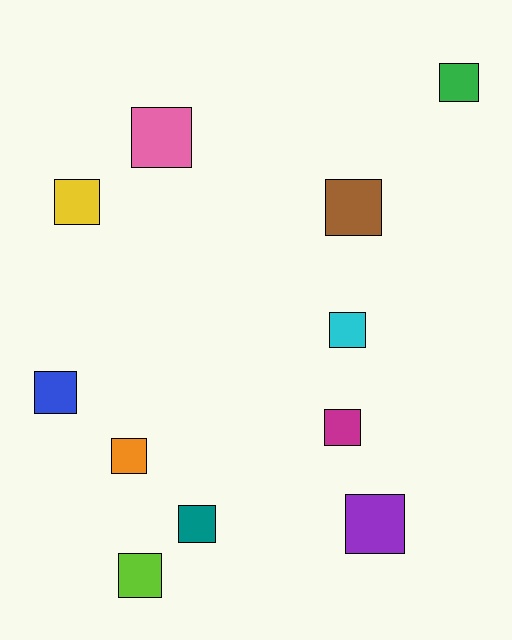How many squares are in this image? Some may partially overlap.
There are 11 squares.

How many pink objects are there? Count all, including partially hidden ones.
There is 1 pink object.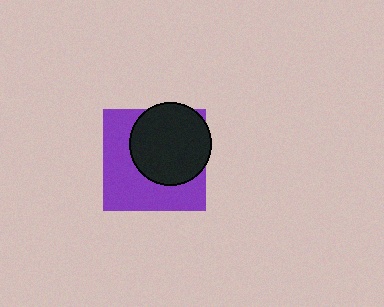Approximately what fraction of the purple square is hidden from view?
Roughly 48% of the purple square is hidden behind the black circle.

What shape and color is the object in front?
The object in front is a black circle.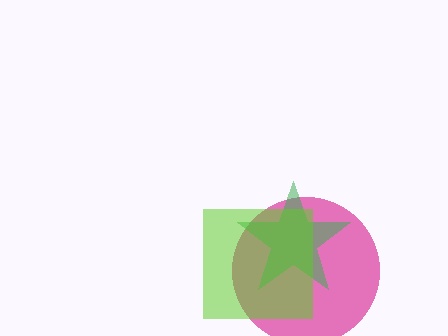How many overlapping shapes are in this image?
There are 3 overlapping shapes in the image.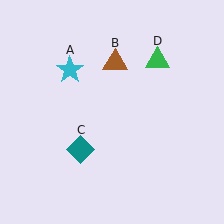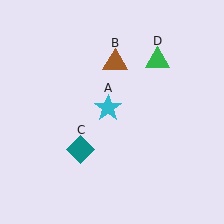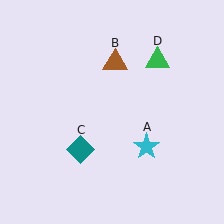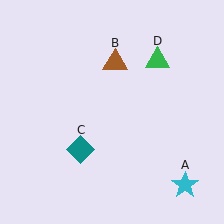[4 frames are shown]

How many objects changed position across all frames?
1 object changed position: cyan star (object A).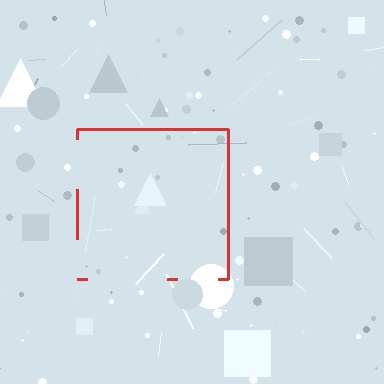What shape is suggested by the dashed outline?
The dashed outline suggests a square.